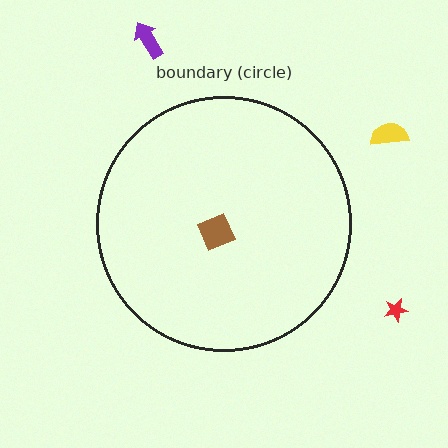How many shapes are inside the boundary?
1 inside, 3 outside.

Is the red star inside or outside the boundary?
Outside.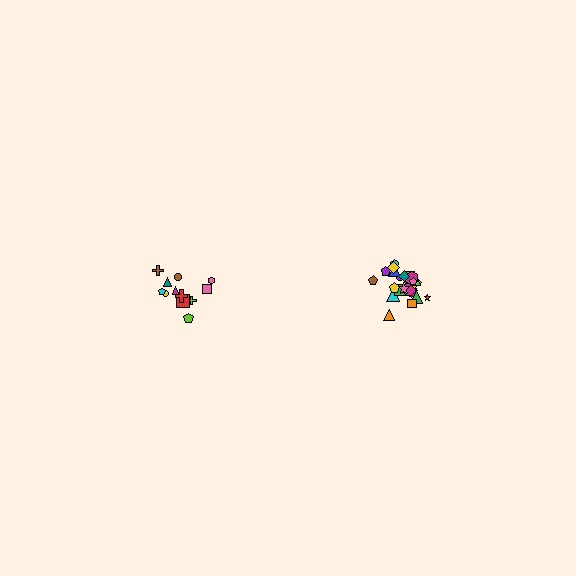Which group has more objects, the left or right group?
The right group.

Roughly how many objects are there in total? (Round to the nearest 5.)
Roughly 35 objects in total.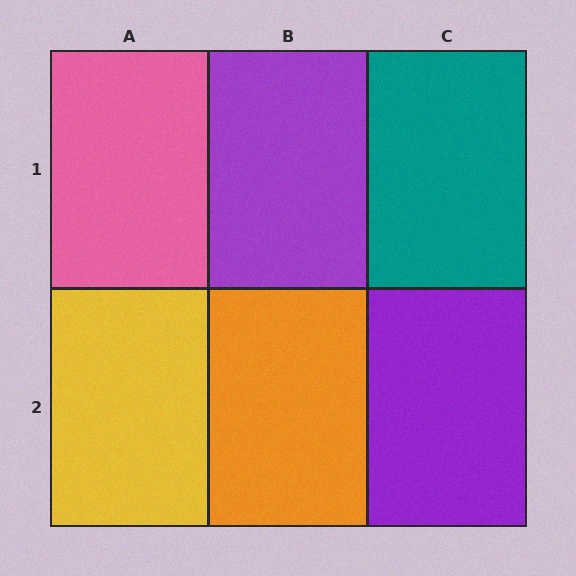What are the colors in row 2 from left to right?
Yellow, orange, purple.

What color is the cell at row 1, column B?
Purple.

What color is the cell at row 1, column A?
Pink.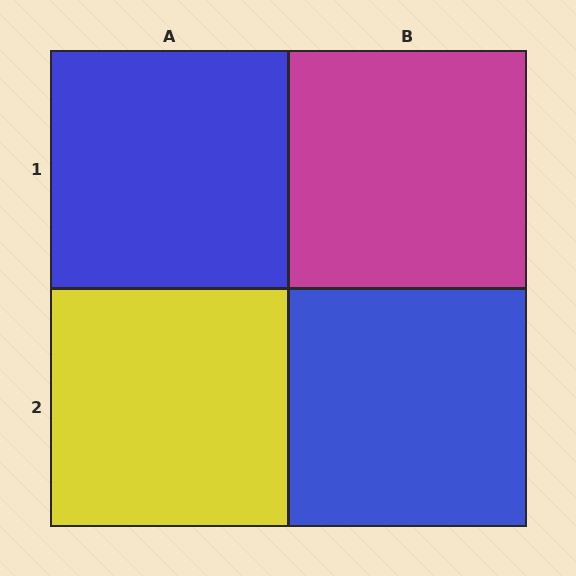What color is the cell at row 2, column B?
Blue.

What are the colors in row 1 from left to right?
Blue, magenta.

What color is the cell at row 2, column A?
Yellow.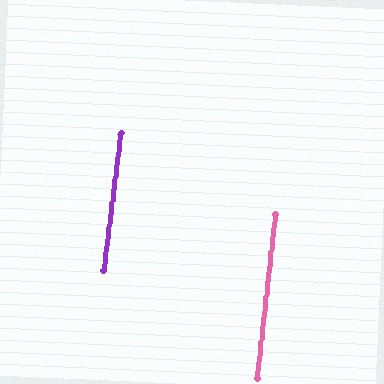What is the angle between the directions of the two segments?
Approximately 1 degree.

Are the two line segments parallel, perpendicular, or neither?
Parallel — their directions differ by only 0.9°.